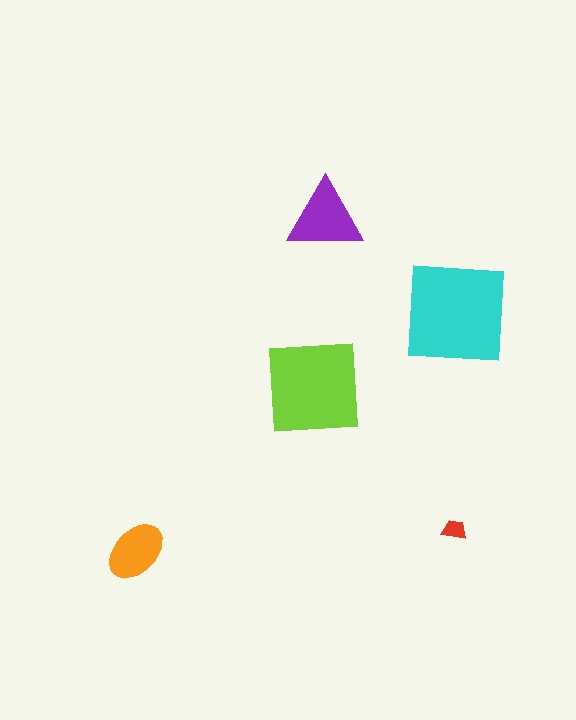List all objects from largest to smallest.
The cyan square, the lime square, the purple triangle, the orange ellipse, the red trapezoid.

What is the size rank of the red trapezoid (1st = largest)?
5th.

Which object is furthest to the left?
The orange ellipse is leftmost.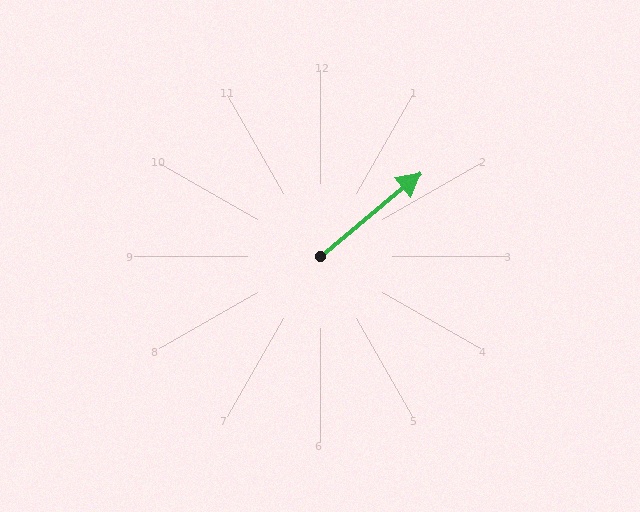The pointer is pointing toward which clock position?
Roughly 2 o'clock.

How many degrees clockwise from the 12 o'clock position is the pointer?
Approximately 50 degrees.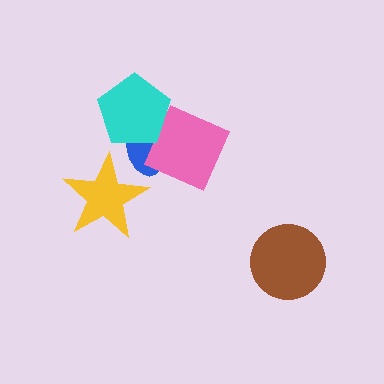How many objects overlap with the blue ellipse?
3 objects overlap with the blue ellipse.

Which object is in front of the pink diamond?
The cyan pentagon is in front of the pink diamond.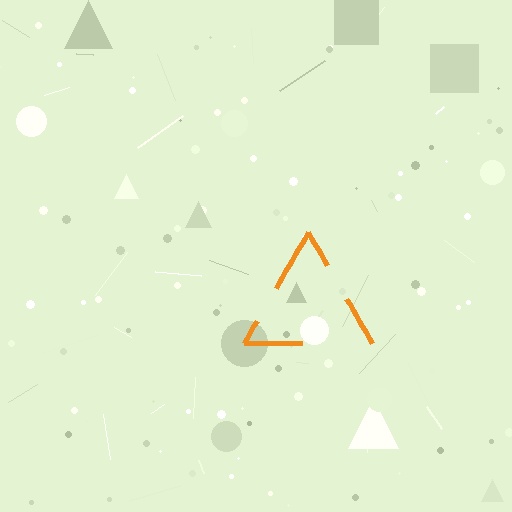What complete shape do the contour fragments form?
The contour fragments form a triangle.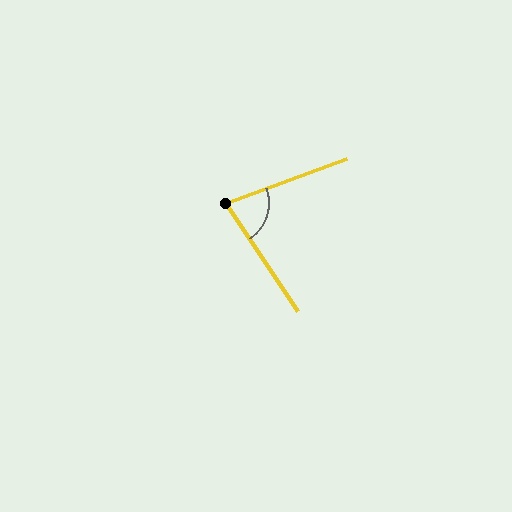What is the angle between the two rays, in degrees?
Approximately 77 degrees.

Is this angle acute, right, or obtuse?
It is acute.